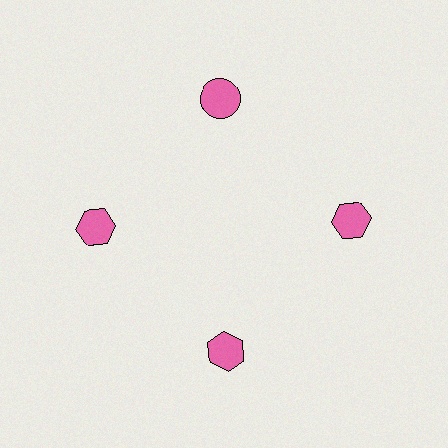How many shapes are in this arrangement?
There are 4 shapes arranged in a ring pattern.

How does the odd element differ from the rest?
It has a different shape: circle instead of hexagon.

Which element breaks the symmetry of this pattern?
The pink circle at roughly the 12 o'clock position breaks the symmetry. All other shapes are pink hexagons.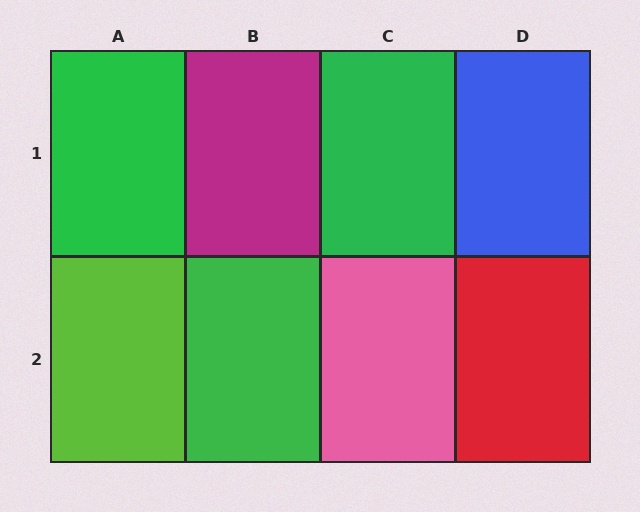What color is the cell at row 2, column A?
Lime.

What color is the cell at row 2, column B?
Green.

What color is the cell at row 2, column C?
Pink.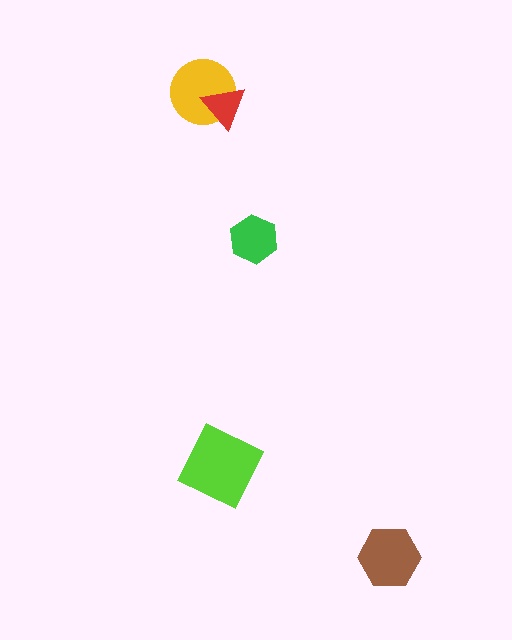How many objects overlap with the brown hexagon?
0 objects overlap with the brown hexagon.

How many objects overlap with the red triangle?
1 object overlaps with the red triangle.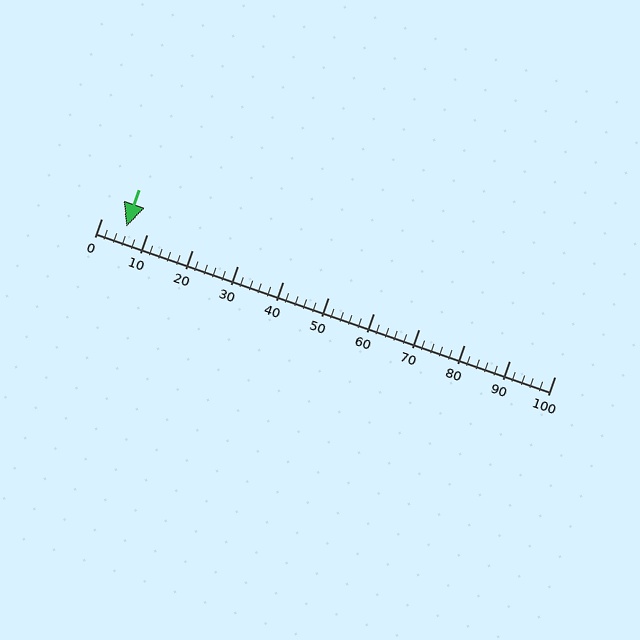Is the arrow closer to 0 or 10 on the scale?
The arrow is closer to 10.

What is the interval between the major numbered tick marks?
The major tick marks are spaced 10 units apart.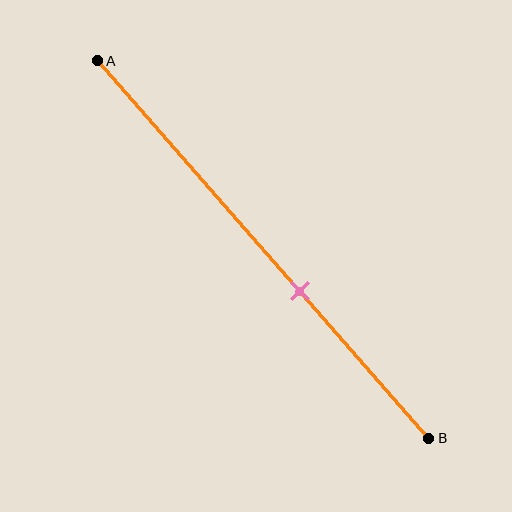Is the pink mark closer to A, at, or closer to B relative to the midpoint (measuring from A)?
The pink mark is closer to point B than the midpoint of segment AB.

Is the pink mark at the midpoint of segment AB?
No, the mark is at about 60% from A, not at the 50% midpoint.